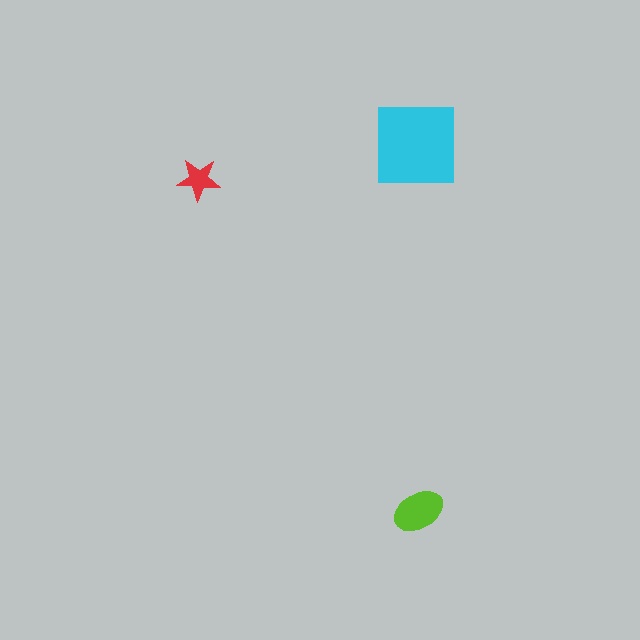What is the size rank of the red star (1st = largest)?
3rd.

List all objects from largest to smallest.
The cyan square, the lime ellipse, the red star.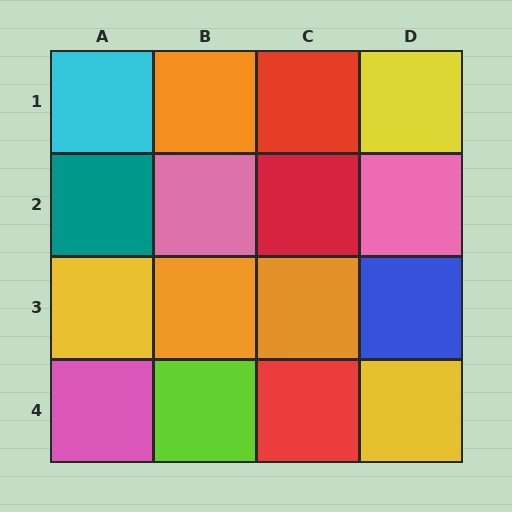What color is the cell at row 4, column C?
Red.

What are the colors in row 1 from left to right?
Cyan, orange, red, yellow.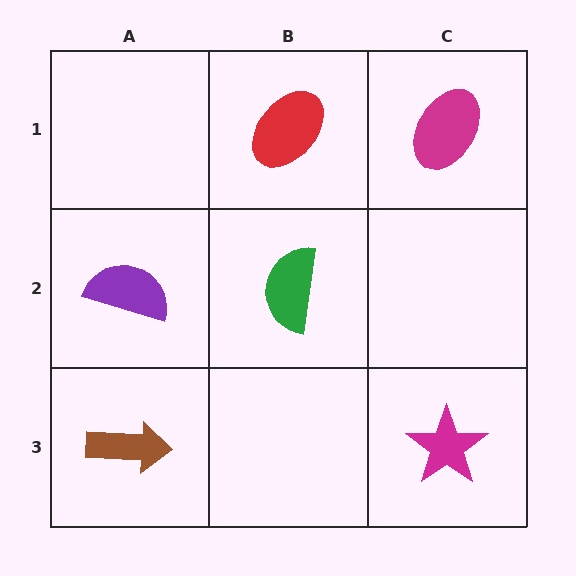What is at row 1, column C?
A magenta ellipse.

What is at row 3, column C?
A magenta star.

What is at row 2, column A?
A purple semicircle.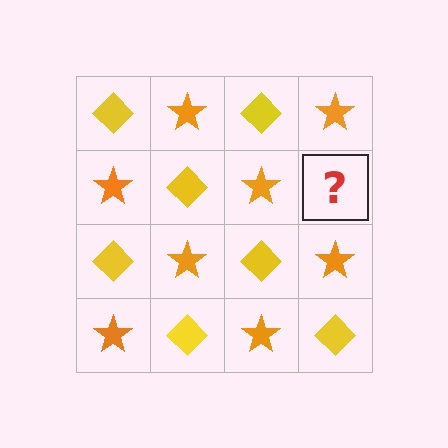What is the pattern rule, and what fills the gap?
The rule is that it alternates yellow diamond and orange star in a checkerboard pattern. The gap should be filled with a yellow diamond.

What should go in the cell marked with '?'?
The missing cell should contain a yellow diamond.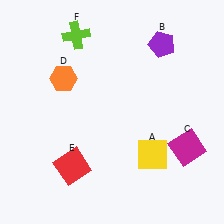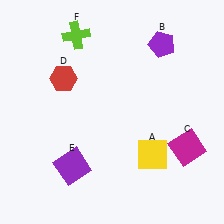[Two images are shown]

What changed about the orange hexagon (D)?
In Image 1, D is orange. In Image 2, it changed to red.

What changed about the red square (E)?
In Image 1, E is red. In Image 2, it changed to purple.